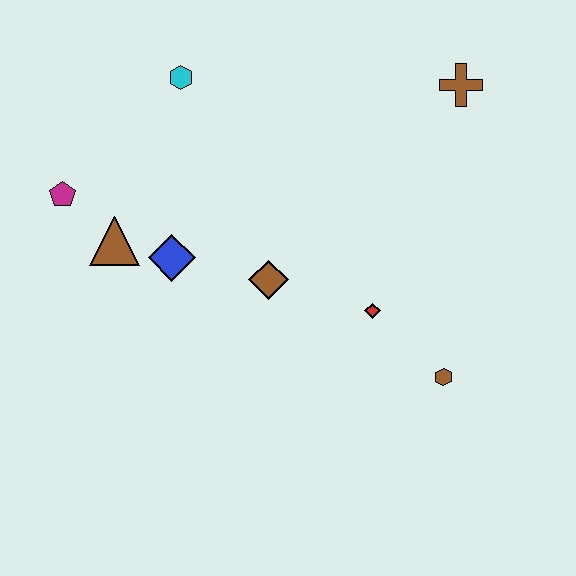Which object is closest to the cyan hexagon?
The magenta pentagon is closest to the cyan hexagon.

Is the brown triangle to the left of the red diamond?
Yes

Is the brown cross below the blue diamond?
No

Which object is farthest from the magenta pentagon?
The brown hexagon is farthest from the magenta pentagon.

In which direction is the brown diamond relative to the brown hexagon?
The brown diamond is to the left of the brown hexagon.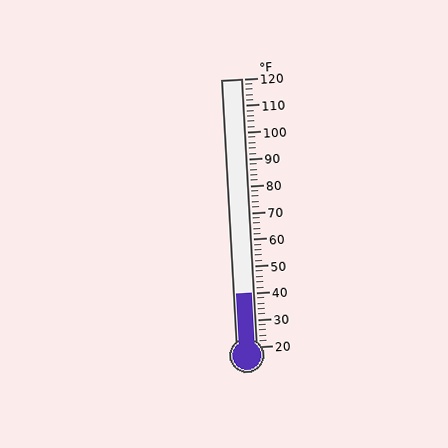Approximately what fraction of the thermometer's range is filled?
The thermometer is filled to approximately 20% of its range.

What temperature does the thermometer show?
The thermometer shows approximately 40°F.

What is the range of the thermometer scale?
The thermometer scale ranges from 20°F to 120°F.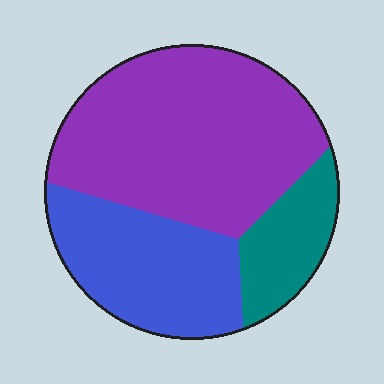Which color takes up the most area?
Purple, at roughly 55%.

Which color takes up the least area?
Teal, at roughly 15%.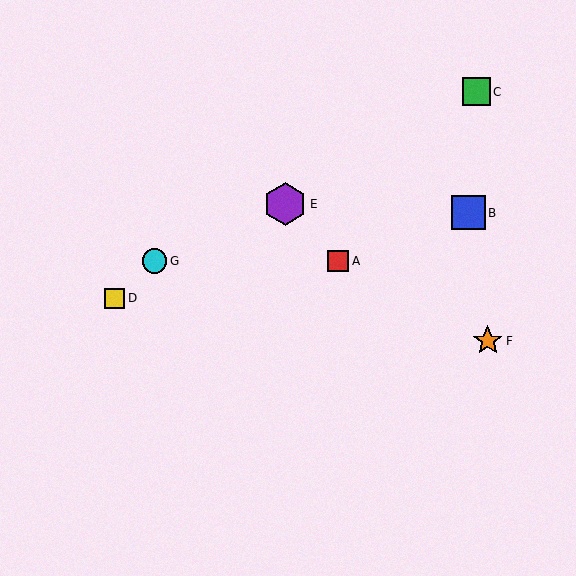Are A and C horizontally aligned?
No, A is at y≈261 and C is at y≈92.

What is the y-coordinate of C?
Object C is at y≈92.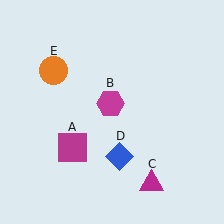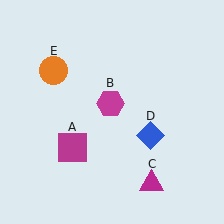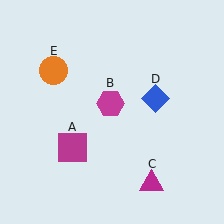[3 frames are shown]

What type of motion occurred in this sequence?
The blue diamond (object D) rotated counterclockwise around the center of the scene.